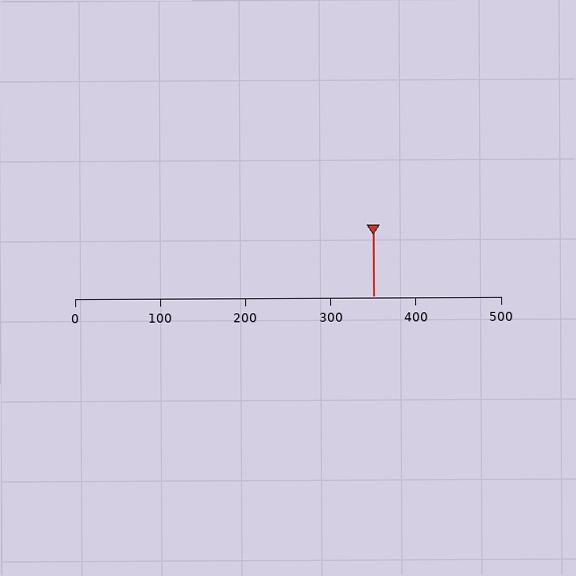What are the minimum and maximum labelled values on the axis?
The axis runs from 0 to 500.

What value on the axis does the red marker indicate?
The marker indicates approximately 350.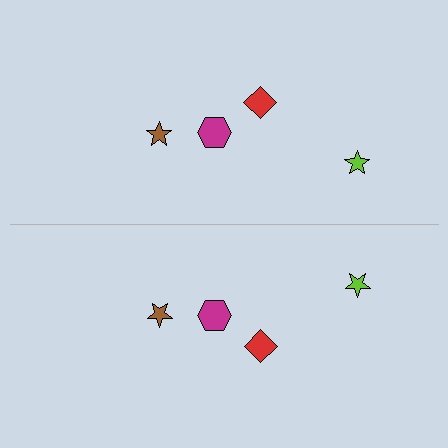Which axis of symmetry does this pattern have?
The pattern has a horizontal axis of symmetry running through the center of the image.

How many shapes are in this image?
There are 8 shapes in this image.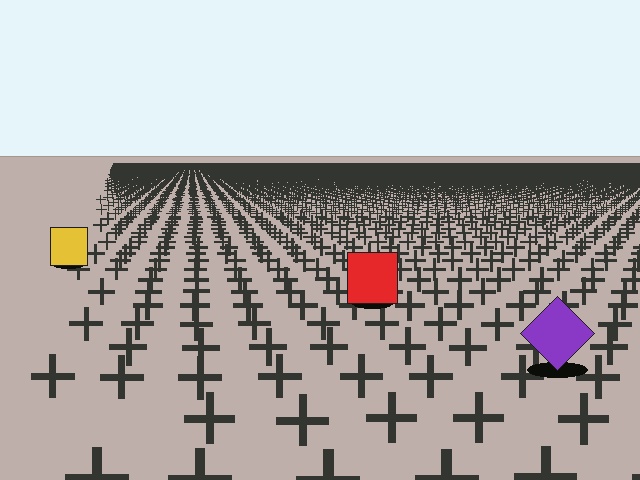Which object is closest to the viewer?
The purple diamond is closest. The texture marks near it are larger and more spread out.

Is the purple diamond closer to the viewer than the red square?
Yes. The purple diamond is closer — you can tell from the texture gradient: the ground texture is coarser near it.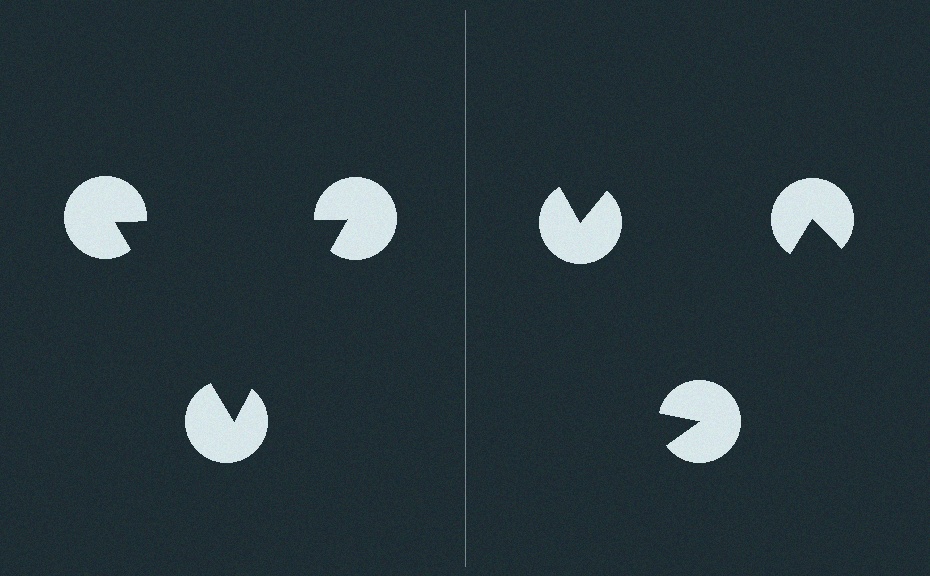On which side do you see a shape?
An illusory triangle appears on the left side. On the right side the wedge cuts are rotated, so no coherent shape forms.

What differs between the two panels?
The pac-man discs are positioned identically on both sides; only the wedge orientations differ. On the left they align to a triangle; on the right they are misaligned.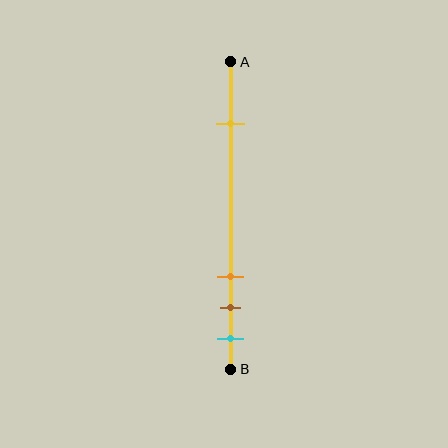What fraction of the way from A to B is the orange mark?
The orange mark is approximately 70% (0.7) of the way from A to B.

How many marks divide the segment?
There are 4 marks dividing the segment.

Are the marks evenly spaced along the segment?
No, the marks are not evenly spaced.